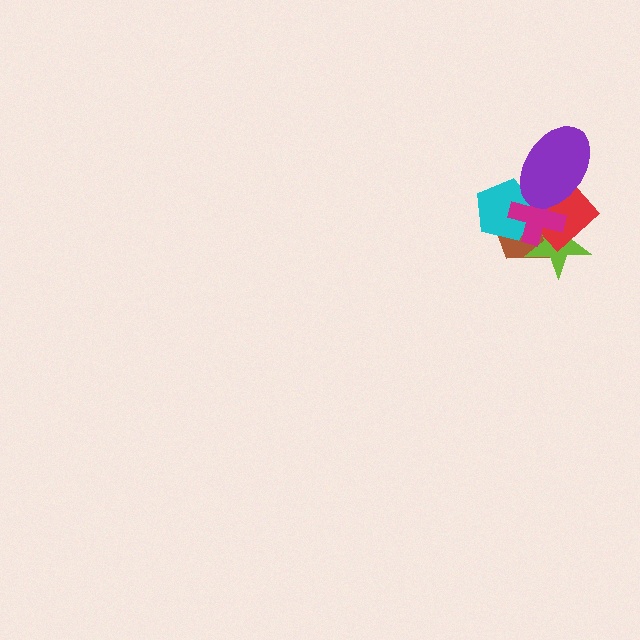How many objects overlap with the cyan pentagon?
4 objects overlap with the cyan pentagon.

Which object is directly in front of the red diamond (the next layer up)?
The cyan pentagon is directly in front of the red diamond.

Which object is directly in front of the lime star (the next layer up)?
The red diamond is directly in front of the lime star.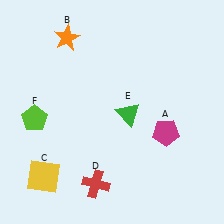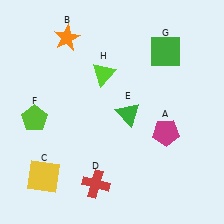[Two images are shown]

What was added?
A green square (G), a lime triangle (H) were added in Image 2.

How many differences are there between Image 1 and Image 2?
There are 2 differences between the two images.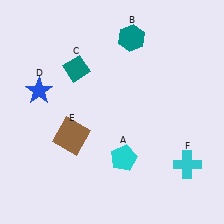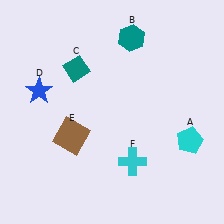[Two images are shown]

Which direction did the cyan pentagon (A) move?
The cyan pentagon (A) moved right.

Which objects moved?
The objects that moved are: the cyan pentagon (A), the cyan cross (F).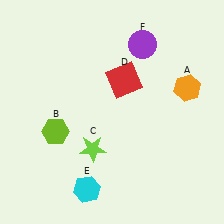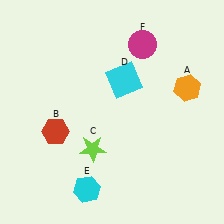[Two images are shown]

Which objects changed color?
B changed from lime to red. D changed from red to cyan. F changed from purple to magenta.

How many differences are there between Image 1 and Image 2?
There are 3 differences between the two images.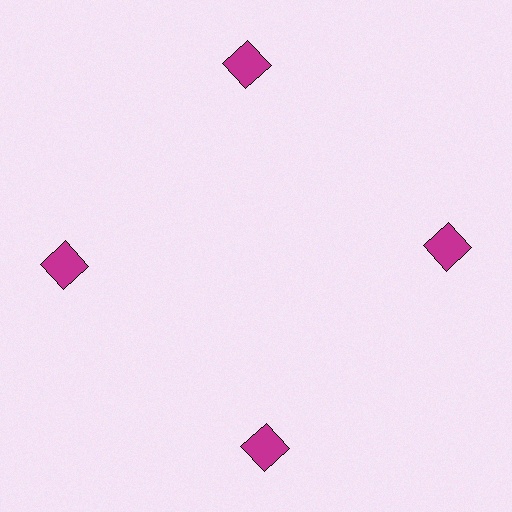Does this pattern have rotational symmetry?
Yes, this pattern has 4-fold rotational symmetry. It looks the same after rotating 90 degrees around the center.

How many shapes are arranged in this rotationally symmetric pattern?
There are 4 shapes, arranged in 4 groups of 1.